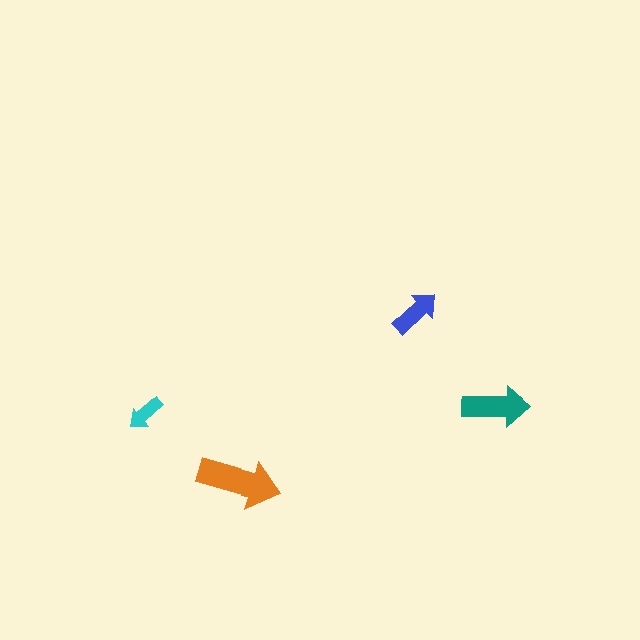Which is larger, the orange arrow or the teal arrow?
The orange one.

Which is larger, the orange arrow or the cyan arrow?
The orange one.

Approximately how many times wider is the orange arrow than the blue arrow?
About 1.5 times wider.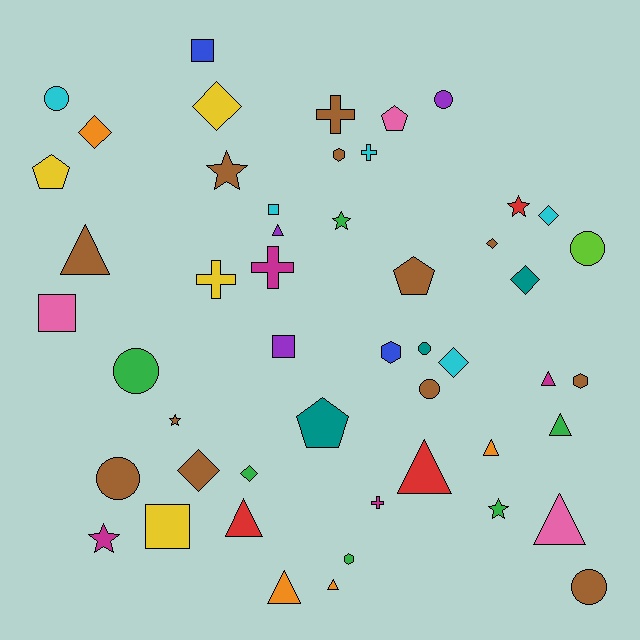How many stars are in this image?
There are 6 stars.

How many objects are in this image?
There are 50 objects.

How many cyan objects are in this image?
There are 5 cyan objects.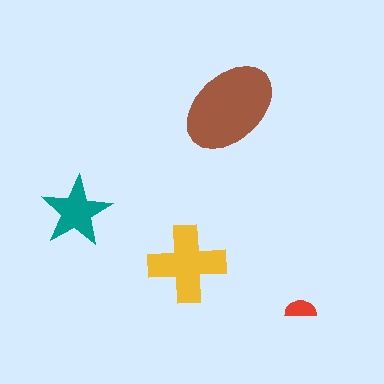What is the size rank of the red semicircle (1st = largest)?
4th.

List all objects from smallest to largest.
The red semicircle, the teal star, the yellow cross, the brown ellipse.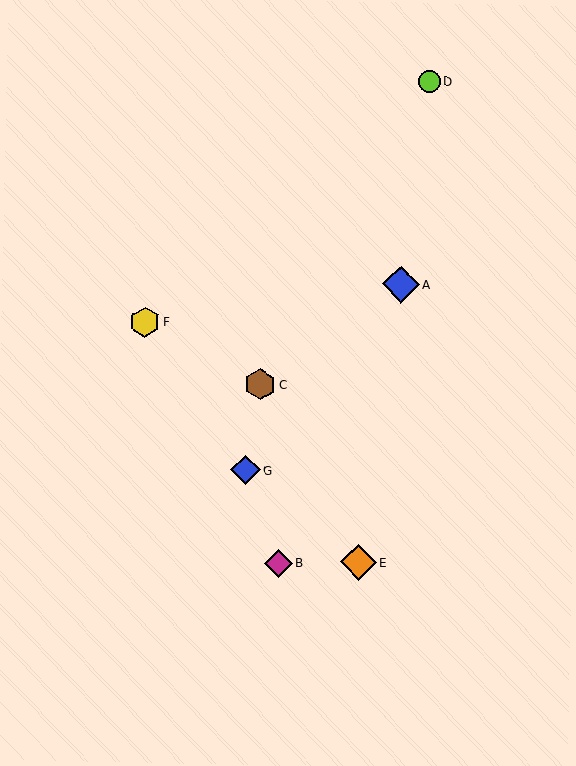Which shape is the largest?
The blue diamond (labeled A) is the largest.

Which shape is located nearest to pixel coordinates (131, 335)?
The yellow hexagon (labeled F) at (145, 322) is nearest to that location.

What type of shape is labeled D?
Shape D is a lime circle.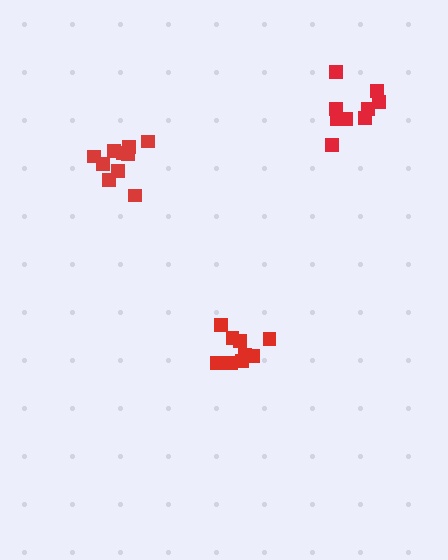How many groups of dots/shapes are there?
There are 3 groups.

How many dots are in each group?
Group 1: 10 dots, Group 2: 10 dots, Group 3: 9 dots (29 total).